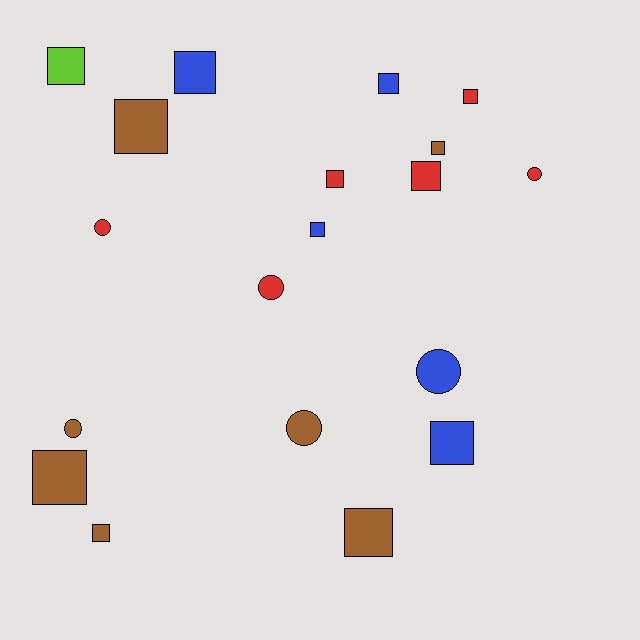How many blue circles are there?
There is 1 blue circle.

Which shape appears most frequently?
Square, with 13 objects.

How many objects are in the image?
There are 19 objects.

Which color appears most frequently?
Brown, with 7 objects.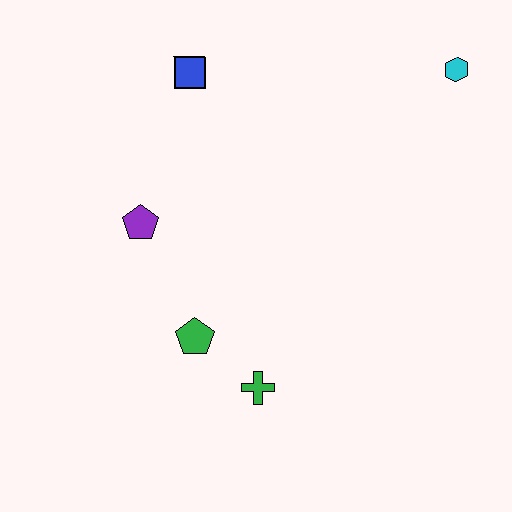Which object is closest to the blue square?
The purple pentagon is closest to the blue square.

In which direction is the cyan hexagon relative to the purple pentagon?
The cyan hexagon is to the right of the purple pentagon.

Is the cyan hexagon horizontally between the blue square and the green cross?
No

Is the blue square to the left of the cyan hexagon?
Yes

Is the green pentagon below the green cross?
No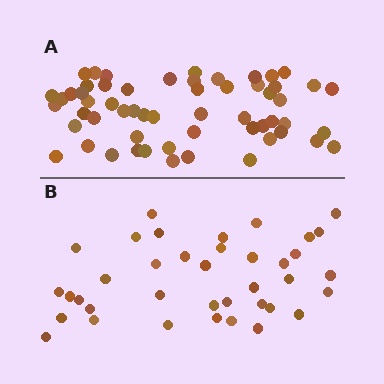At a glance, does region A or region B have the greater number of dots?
Region A (the top region) has more dots.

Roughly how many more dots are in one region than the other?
Region A has approximately 20 more dots than region B.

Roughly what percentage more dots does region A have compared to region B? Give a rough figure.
About 50% more.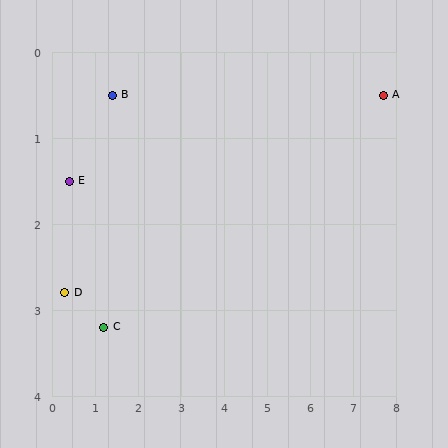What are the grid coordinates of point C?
Point C is at approximately (1.2, 3.2).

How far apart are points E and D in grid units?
Points E and D are about 1.3 grid units apart.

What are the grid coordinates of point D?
Point D is at approximately (0.3, 2.8).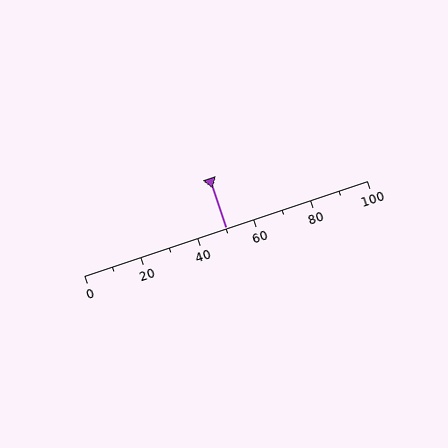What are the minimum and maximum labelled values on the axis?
The axis runs from 0 to 100.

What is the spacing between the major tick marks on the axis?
The major ticks are spaced 20 apart.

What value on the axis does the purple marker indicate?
The marker indicates approximately 50.